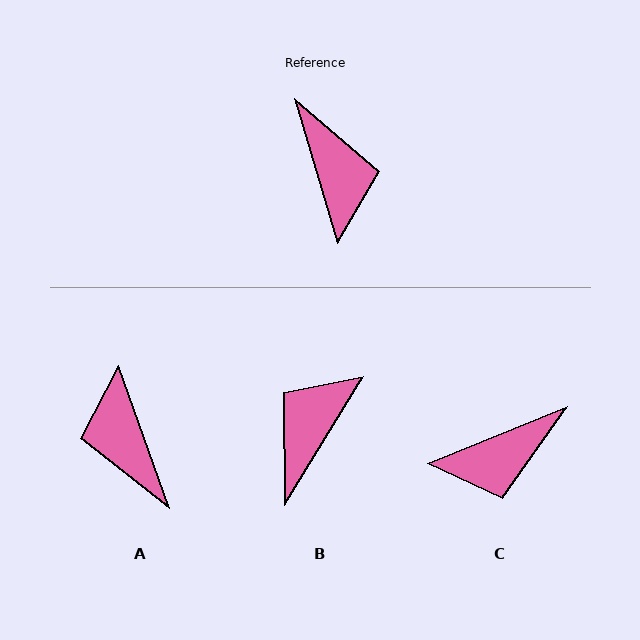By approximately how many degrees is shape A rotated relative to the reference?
Approximately 177 degrees clockwise.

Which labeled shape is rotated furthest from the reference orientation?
A, about 177 degrees away.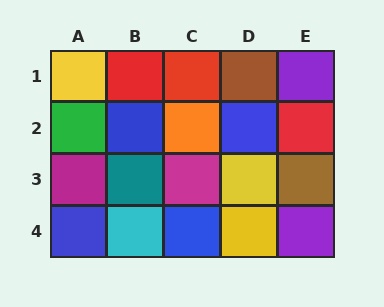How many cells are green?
1 cell is green.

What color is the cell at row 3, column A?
Magenta.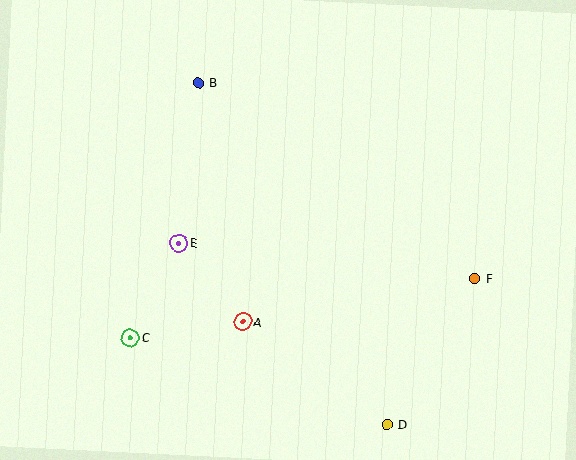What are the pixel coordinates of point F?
Point F is at (475, 278).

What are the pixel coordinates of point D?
Point D is at (387, 424).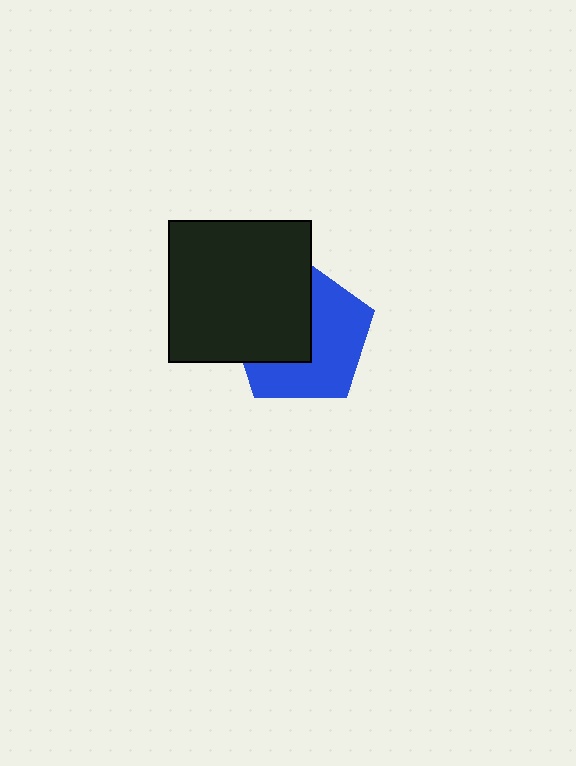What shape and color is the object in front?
The object in front is a black square.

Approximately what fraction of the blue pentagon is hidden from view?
Roughly 46% of the blue pentagon is hidden behind the black square.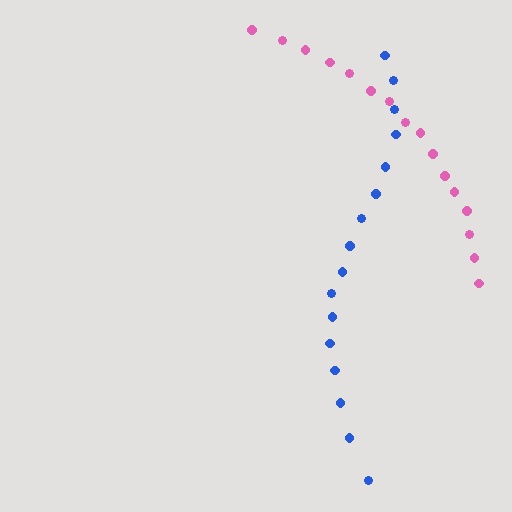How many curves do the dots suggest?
There are 2 distinct paths.